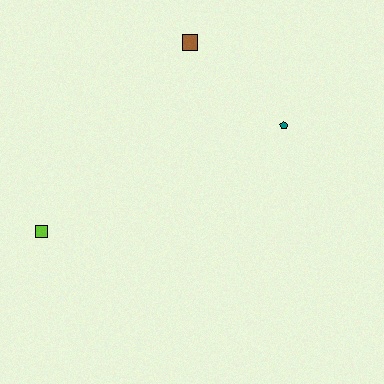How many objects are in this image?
There are 3 objects.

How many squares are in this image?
There are 2 squares.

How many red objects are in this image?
There are no red objects.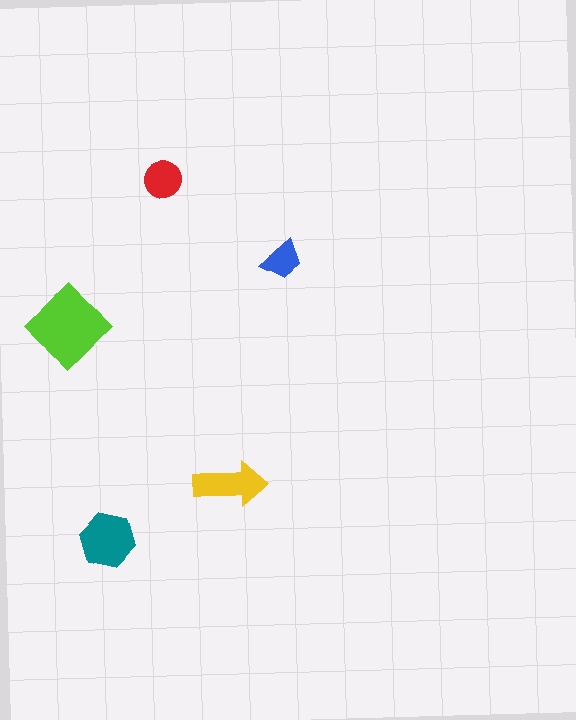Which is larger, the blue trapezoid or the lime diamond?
The lime diamond.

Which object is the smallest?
The blue trapezoid.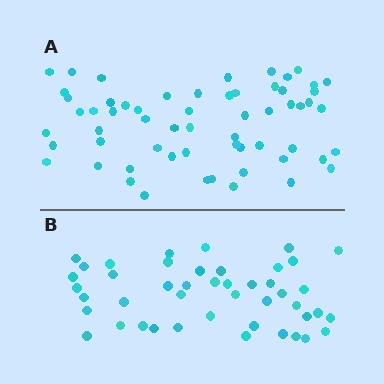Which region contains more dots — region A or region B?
Region A (the top region) has more dots.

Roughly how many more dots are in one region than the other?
Region A has approximately 15 more dots than region B.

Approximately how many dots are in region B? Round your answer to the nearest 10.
About 40 dots. (The exact count is 45, which rounds to 40.)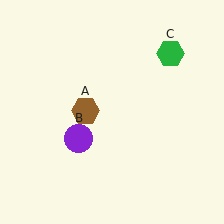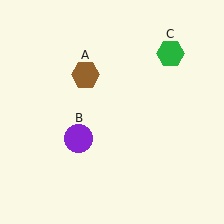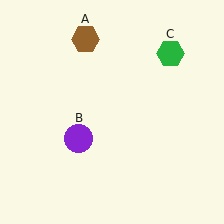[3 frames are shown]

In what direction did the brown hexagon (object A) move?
The brown hexagon (object A) moved up.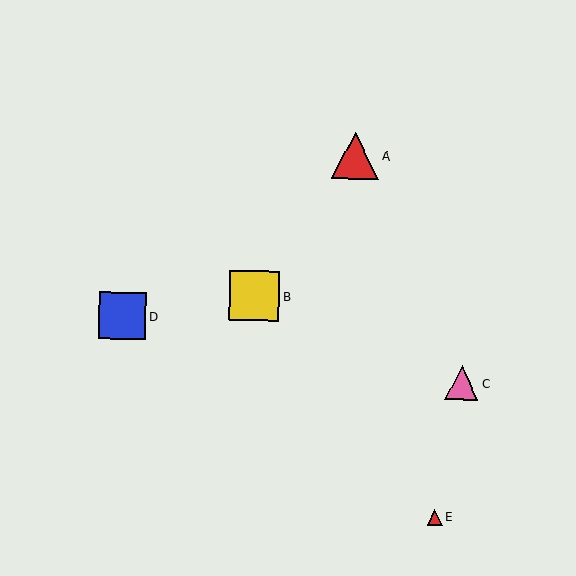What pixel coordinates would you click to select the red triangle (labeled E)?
Click at (435, 517) to select the red triangle E.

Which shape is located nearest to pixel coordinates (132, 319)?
The blue square (labeled D) at (122, 316) is nearest to that location.